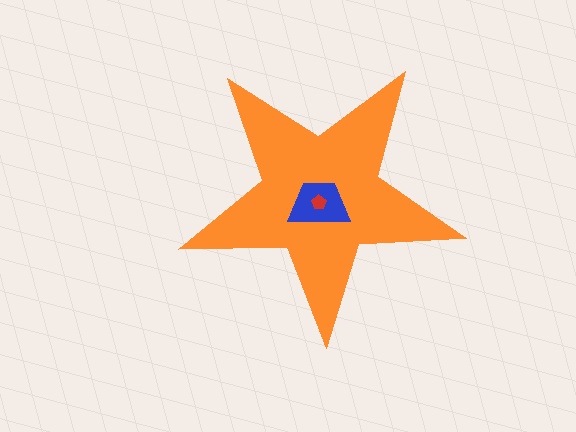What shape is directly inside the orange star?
The blue trapezoid.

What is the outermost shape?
The orange star.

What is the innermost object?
The red pentagon.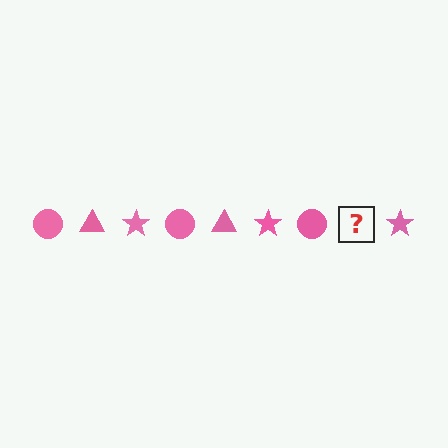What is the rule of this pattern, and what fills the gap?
The rule is that the pattern cycles through circle, triangle, star shapes in pink. The gap should be filled with a pink triangle.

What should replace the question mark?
The question mark should be replaced with a pink triangle.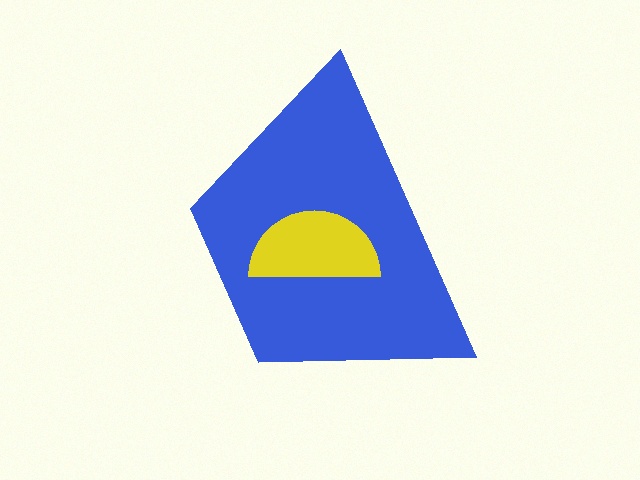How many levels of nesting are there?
2.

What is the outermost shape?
The blue trapezoid.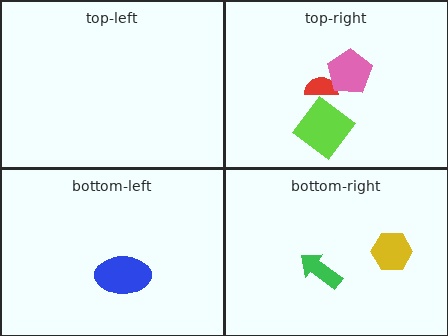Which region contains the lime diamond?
The top-right region.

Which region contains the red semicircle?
The top-right region.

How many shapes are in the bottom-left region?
1.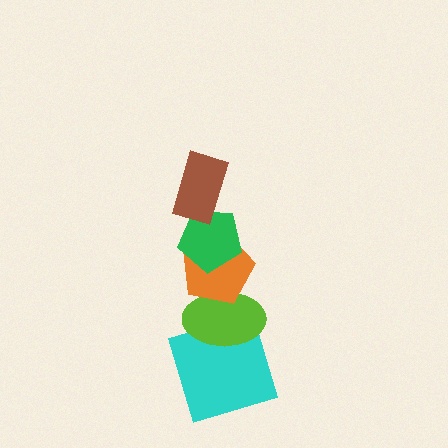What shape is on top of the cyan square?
The lime ellipse is on top of the cyan square.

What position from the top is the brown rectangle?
The brown rectangle is 1st from the top.